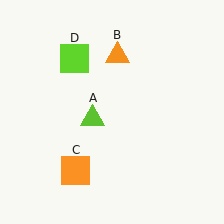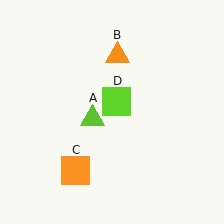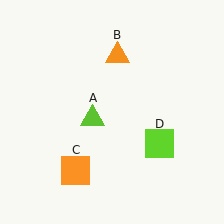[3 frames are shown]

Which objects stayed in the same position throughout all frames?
Lime triangle (object A) and orange triangle (object B) and orange square (object C) remained stationary.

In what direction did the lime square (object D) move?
The lime square (object D) moved down and to the right.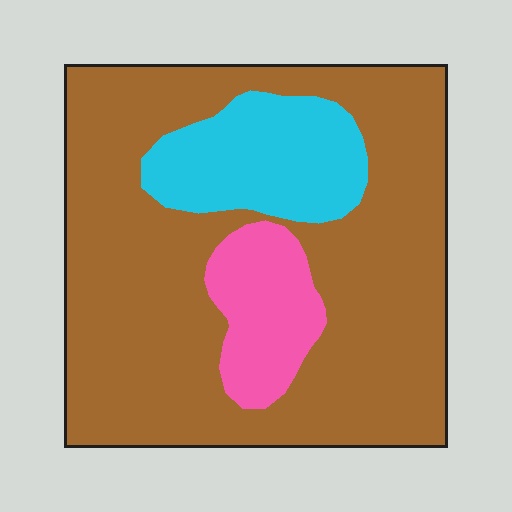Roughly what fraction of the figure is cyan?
Cyan covers around 15% of the figure.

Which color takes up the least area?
Pink, at roughly 10%.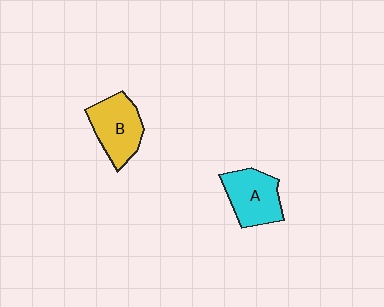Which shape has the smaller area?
Shape A (cyan).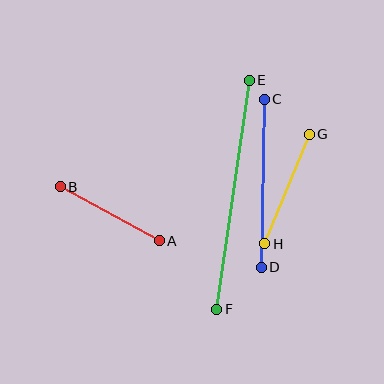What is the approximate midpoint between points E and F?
The midpoint is at approximately (233, 195) pixels.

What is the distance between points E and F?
The distance is approximately 231 pixels.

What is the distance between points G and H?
The distance is approximately 118 pixels.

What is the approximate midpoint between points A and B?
The midpoint is at approximately (110, 214) pixels.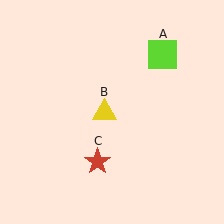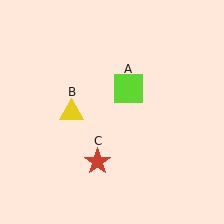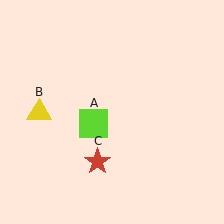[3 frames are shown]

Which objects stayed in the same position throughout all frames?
Red star (object C) remained stationary.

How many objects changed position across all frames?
2 objects changed position: lime square (object A), yellow triangle (object B).